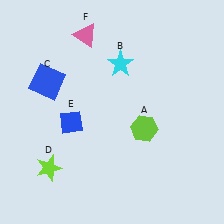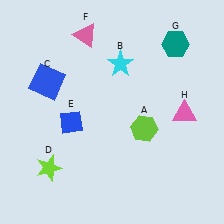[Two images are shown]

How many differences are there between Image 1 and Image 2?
There are 2 differences between the two images.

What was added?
A teal hexagon (G), a pink triangle (H) were added in Image 2.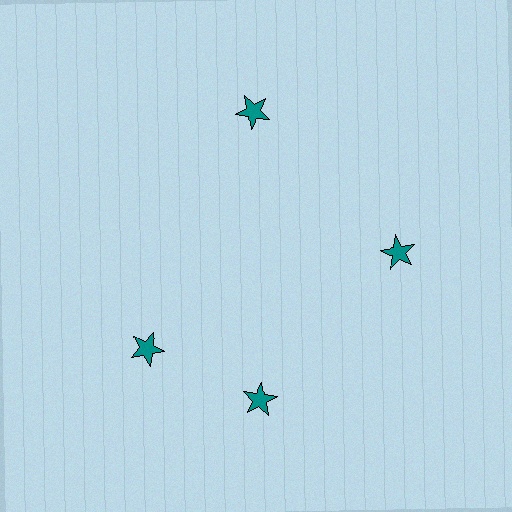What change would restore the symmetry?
The symmetry would be restored by rotating it back into even spacing with its neighbors so that all 4 stars sit at equal angles and equal distance from the center.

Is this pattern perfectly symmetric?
No. The 4 teal stars are arranged in a ring, but one element near the 9 o'clock position is rotated out of alignment along the ring, breaking the 4-fold rotational symmetry.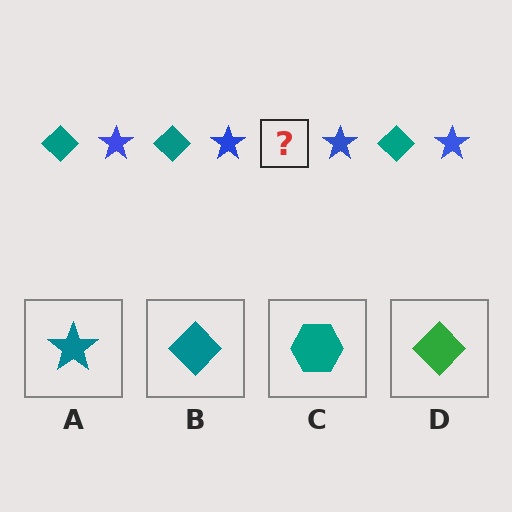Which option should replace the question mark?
Option B.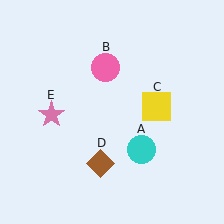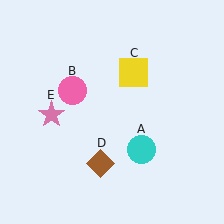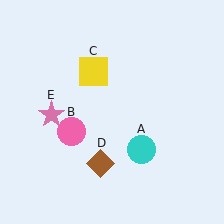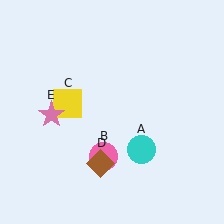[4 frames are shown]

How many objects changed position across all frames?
2 objects changed position: pink circle (object B), yellow square (object C).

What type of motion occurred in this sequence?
The pink circle (object B), yellow square (object C) rotated counterclockwise around the center of the scene.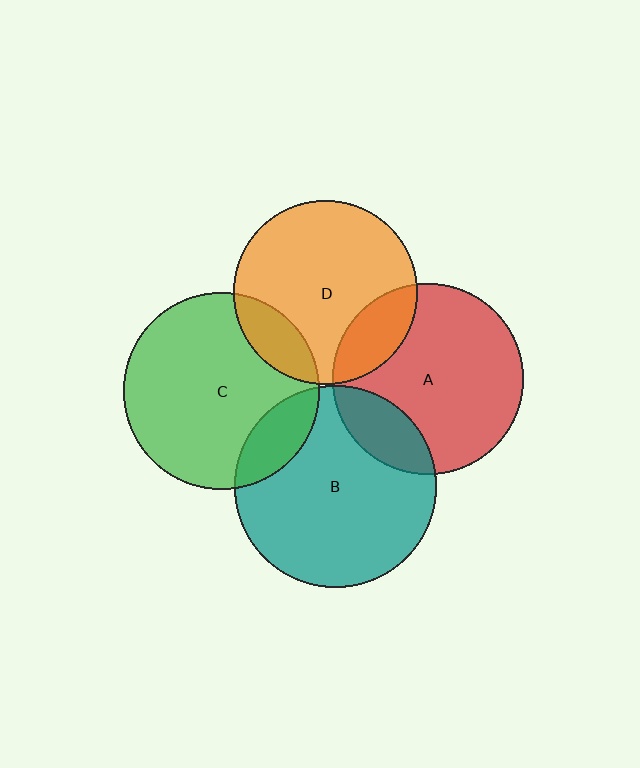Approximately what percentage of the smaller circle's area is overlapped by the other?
Approximately 15%.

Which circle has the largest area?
Circle B (teal).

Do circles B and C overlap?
Yes.